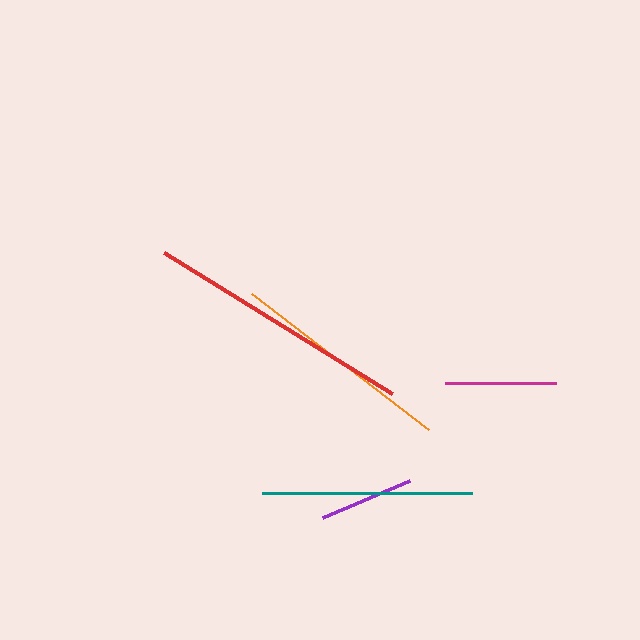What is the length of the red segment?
The red segment is approximately 268 pixels long.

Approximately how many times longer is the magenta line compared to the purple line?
The magenta line is approximately 1.2 times the length of the purple line.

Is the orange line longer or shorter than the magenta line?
The orange line is longer than the magenta line.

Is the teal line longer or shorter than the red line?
The red line is longer than the teal line.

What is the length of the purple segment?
The purple segment is approximately 94 pixels long.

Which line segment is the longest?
The red line is the longest at approximately 268 pixels.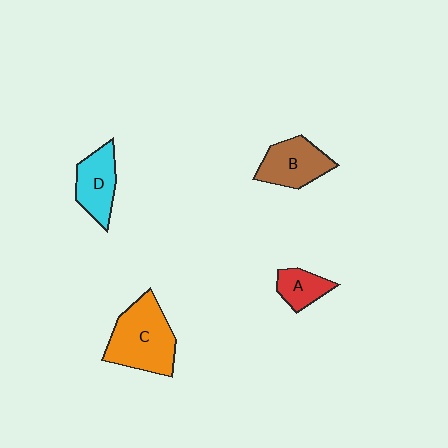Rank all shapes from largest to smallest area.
From largest to smallest: C (orange), B (brown), D (cyan), A (red).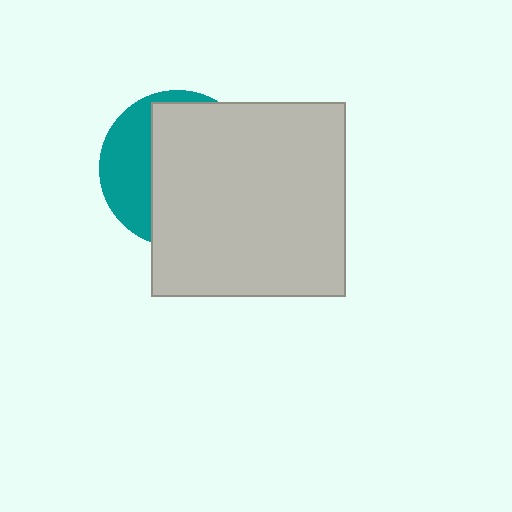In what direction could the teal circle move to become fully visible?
The teal circle could move left. That would shift it out from behind the light gray square entirely.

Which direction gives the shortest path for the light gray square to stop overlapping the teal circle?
Moving right gives the shortest separation.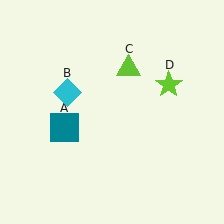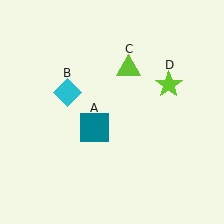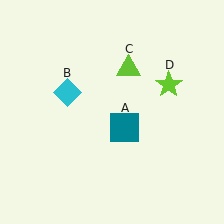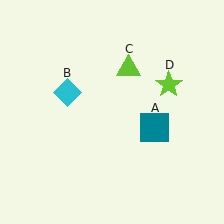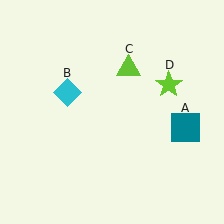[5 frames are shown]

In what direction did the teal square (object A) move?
The teal square (object A) moved right.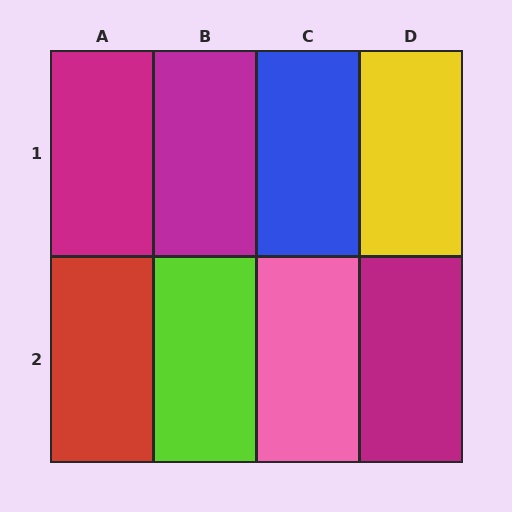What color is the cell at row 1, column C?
Blue.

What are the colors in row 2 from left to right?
Red, lime, pink, magenta.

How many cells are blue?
1 cell is blue.